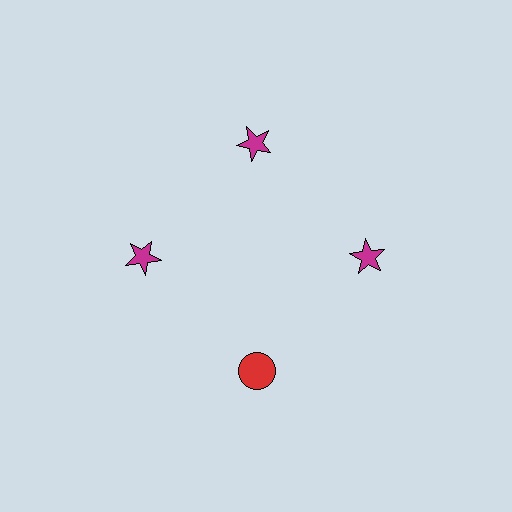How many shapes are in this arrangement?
There are 4 shapes arranged in a ring pattern.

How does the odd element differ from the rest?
It differs in both color (red instead of magenta) and shape (circle instead of star).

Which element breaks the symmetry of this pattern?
The red circle at roughly the 6 o'clock position breaks the symmetry. All other shapes are magenta stars.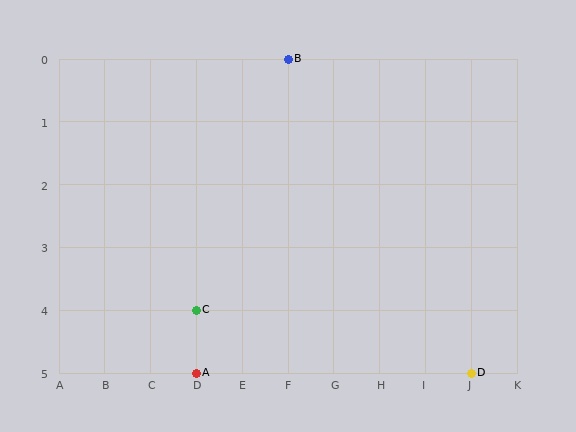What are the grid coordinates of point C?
Point C is at grid coordinates (D, 4).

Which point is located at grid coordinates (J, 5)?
Point D is at (J, 5).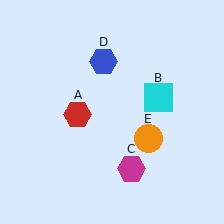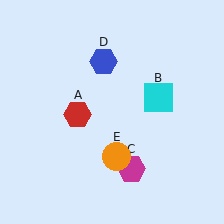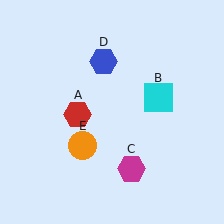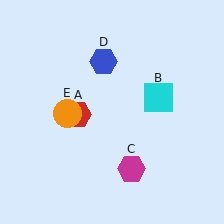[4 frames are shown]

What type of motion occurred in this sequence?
The orange circle (object E) rotated clockwise around the center of the scene.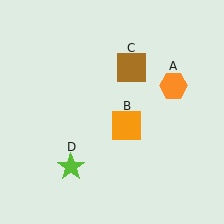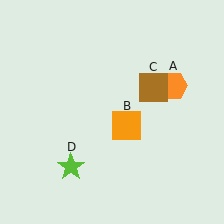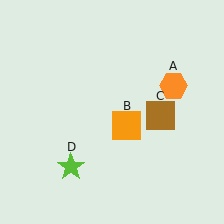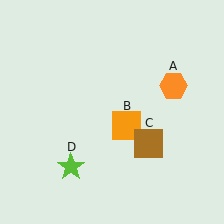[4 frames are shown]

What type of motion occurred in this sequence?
The brown square (object C) rotated clockwise around the center of the scene.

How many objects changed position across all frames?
1 object changed position: brown square (object C).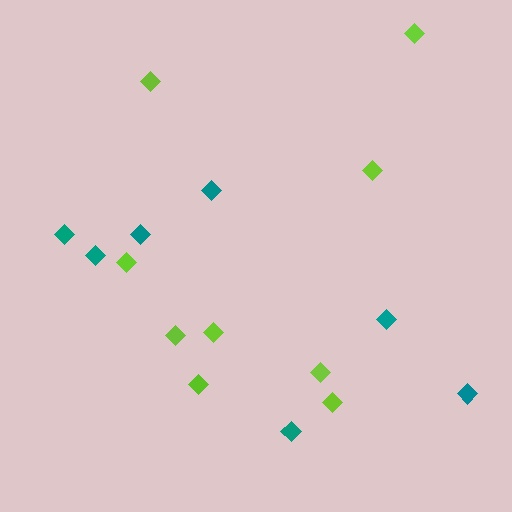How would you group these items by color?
There are 2 groups: one group of teal diamonds (7) and one group of lime diamonds (9).